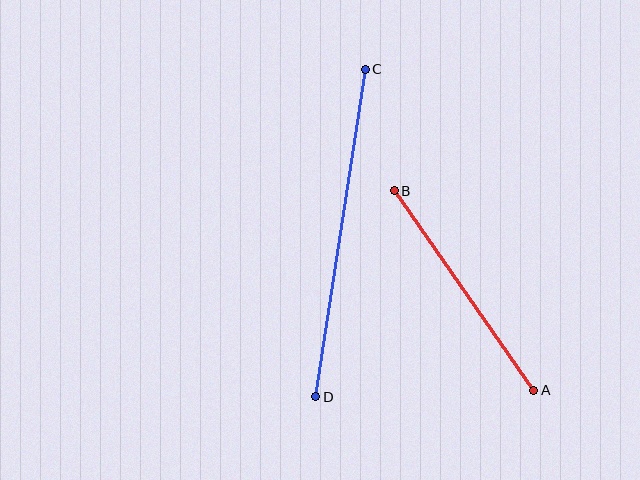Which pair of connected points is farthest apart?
Points C and D are farthest apart.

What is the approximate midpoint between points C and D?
The midpoint is at approximately (341, 233) pixels.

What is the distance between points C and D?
The distance is approximately 331 pixels.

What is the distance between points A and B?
The distance is approximately 243 pixels.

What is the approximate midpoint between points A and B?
The midpoint is at approximately (464, 290) pixels.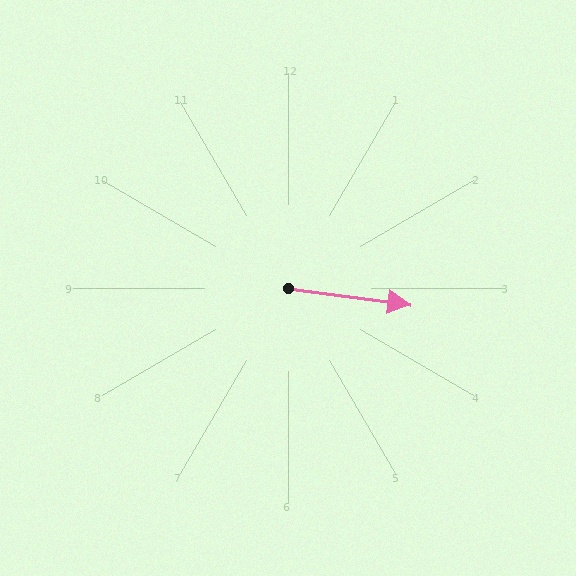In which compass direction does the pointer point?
East.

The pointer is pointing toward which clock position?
Roughly 3 o'clock.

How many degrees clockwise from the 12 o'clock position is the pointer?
Approximately 98 degrees.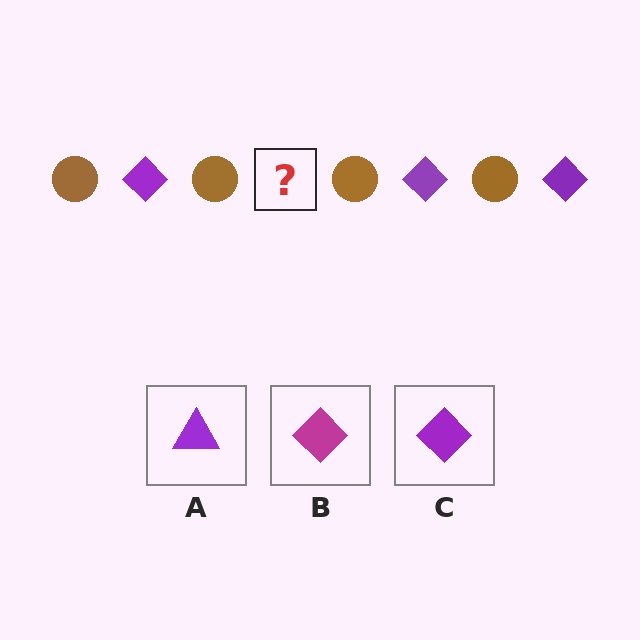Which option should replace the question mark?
Option C.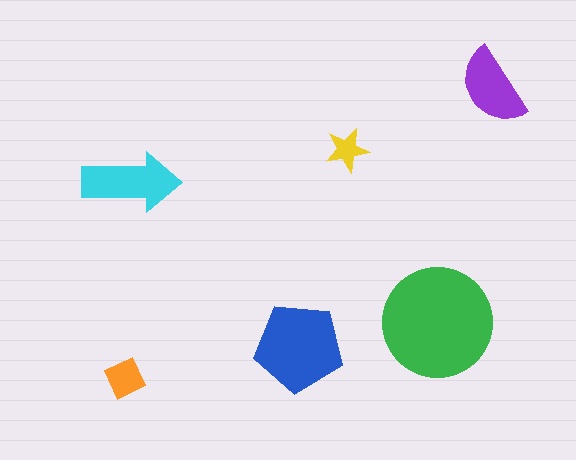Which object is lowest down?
The orange diamond is bottommost.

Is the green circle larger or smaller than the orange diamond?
Larger.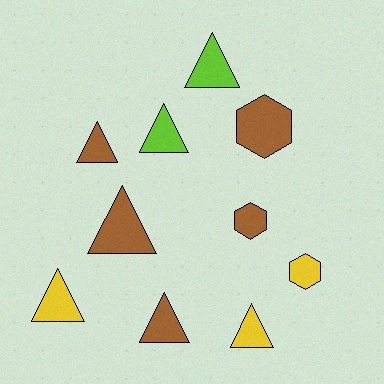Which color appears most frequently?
Brown, with 5 objects.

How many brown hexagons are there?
There are 2 brown hexagons.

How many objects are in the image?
There are 10 objects.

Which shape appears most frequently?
Triangle, with 7 objects.